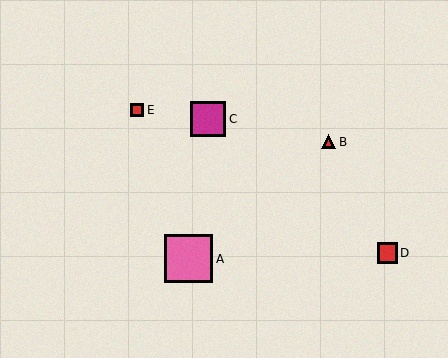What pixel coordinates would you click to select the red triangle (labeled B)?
Click at (328, 142) to select the red triangle B.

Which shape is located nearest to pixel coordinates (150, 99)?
The red square (labeled E) at (137, 110) is nearest to that location.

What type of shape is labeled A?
Shape A is a pink square.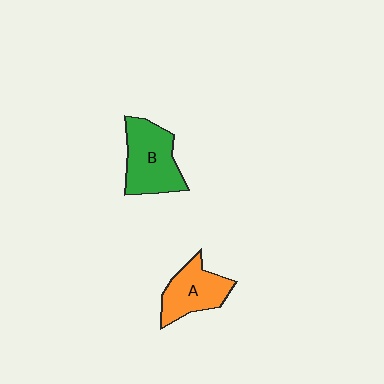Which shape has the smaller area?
Shape A (orange).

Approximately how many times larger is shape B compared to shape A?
Approximately 1.2 times.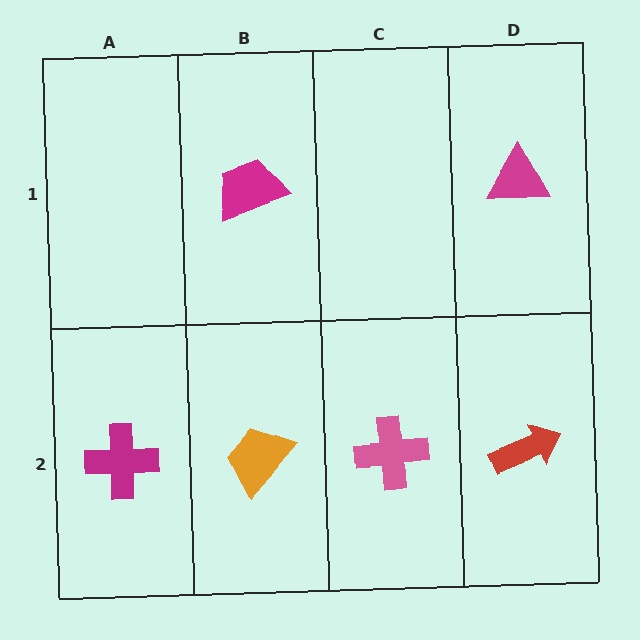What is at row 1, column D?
A magenta triangle.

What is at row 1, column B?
A magenta trapezoid.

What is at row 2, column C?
A pink cross.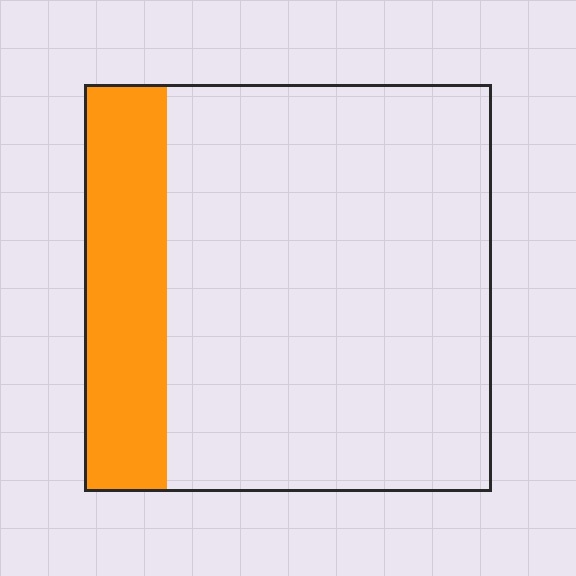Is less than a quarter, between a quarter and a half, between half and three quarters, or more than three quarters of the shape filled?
Less than a quarter.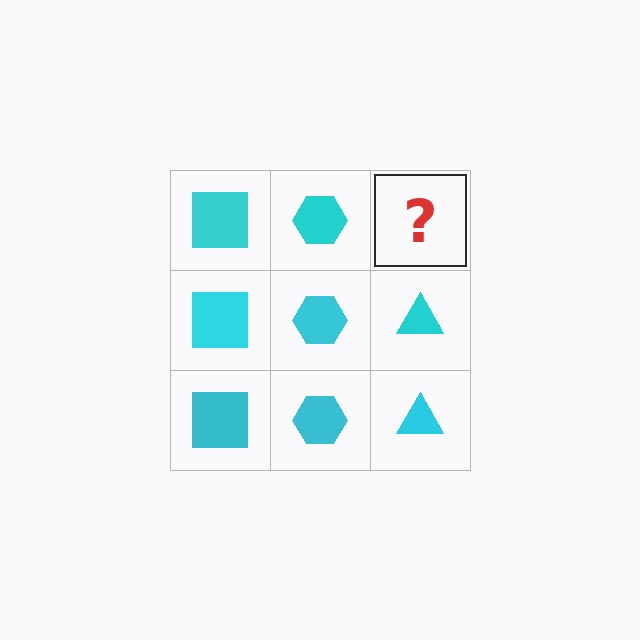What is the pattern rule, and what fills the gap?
The rule is that each column has a consistent shape. The gap should be filled with a cyan triangle.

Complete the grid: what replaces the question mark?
The question mark should be replaced with a cyan triangle.